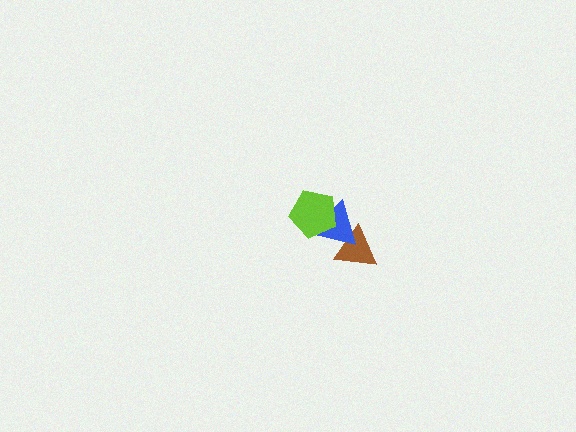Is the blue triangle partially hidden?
Yes, it is partially covered by another shape.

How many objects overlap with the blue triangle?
2 objects overlap with the blue triangle.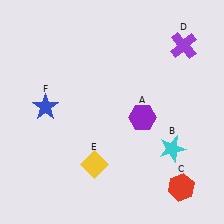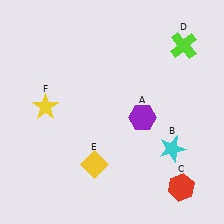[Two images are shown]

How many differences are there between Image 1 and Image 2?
There are 2 differences between the two images.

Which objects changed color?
D changed from purple to lime. F changed from blue to yellow.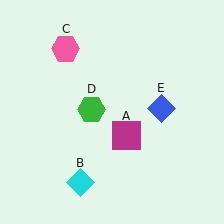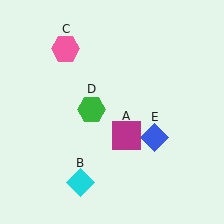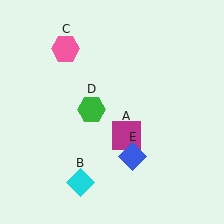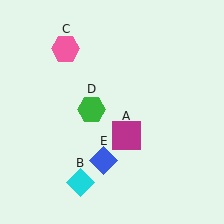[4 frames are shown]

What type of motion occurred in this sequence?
The blue diamond (object E) rotated clockwise around the center of the scene.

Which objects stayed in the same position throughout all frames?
Magenta square (object A) and cyan diamond (object B) and pink hexagon (object C) and green hexagon (object D) remained stationary.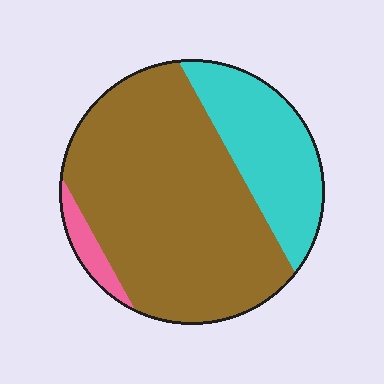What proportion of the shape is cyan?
Cyan takes up about one quarter (1/4) of the shape.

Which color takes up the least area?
Pink, at roughly 5%.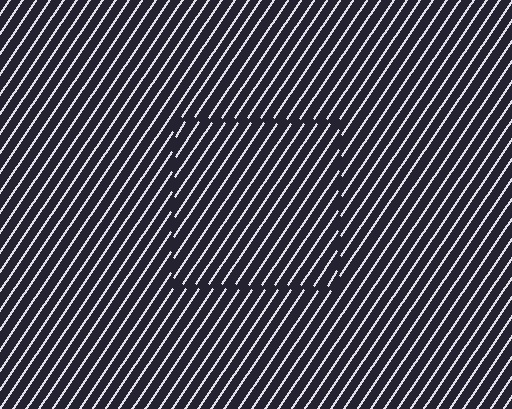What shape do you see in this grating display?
An illusory square. The interior of the shape contains the same grating, shifted by half a period — the contour is defined by the phase discontinuity where line-ends from the inner and outer gratings abut.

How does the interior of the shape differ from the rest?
The interior of the shape contains the same grating, shifted by half a period — the contour is defined by the phase discontinuity where line-ends from the inner and outer gratings abut.